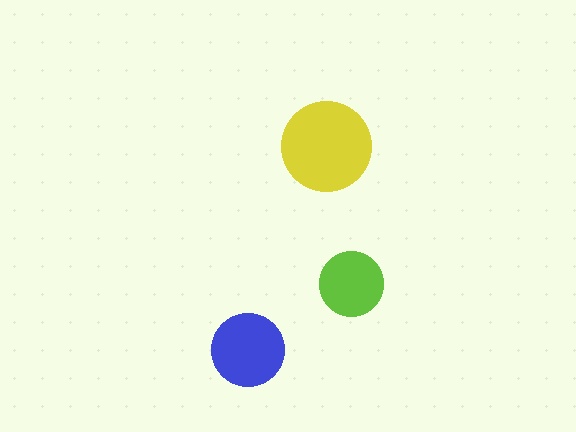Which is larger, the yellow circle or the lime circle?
The yellow one.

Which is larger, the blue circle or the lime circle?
The blue one.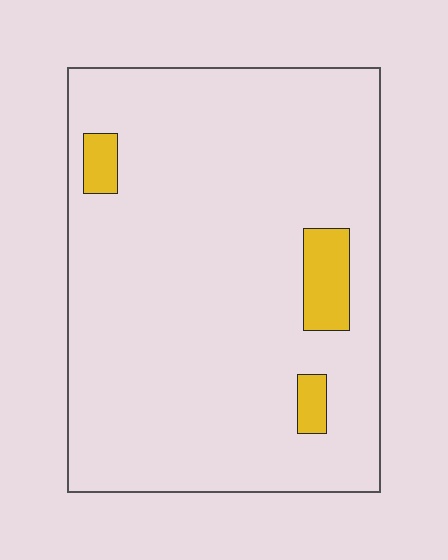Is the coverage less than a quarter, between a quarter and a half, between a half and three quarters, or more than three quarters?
Less than a quarter.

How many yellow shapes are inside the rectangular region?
3.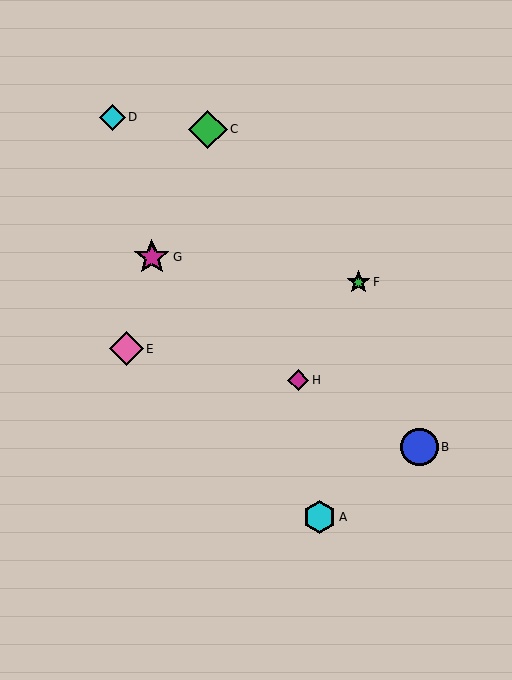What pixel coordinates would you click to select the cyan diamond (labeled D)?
Click at (112, 117) to select the cyan diamond D.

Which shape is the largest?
The green diamond (labeled C) is the largest.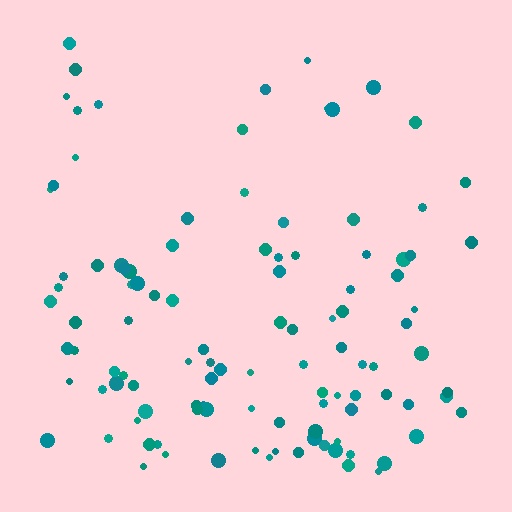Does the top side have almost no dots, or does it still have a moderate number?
Still a moderate number, just noticeably fewer than the bottom.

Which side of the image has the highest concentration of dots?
The bottom.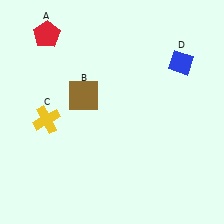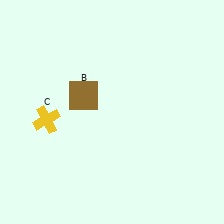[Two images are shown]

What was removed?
The blue diamond (D), the red pentagon (A) were removed in Image 2.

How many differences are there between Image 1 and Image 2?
There are 2 differences between the two images.